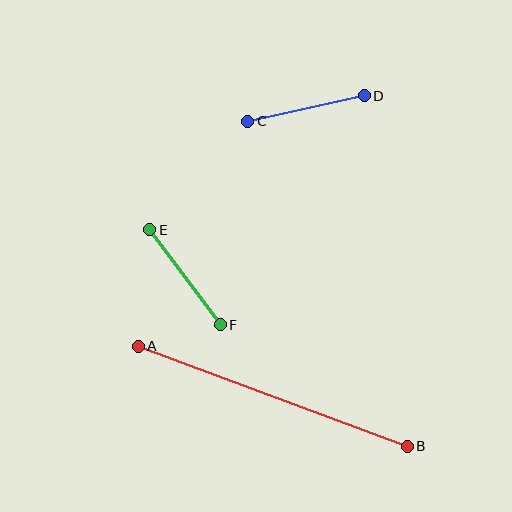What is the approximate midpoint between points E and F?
The midpoint is at approximately (185, 277) pixels.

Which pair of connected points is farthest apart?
Points A and B are farthest apart.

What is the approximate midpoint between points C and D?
The midpoint is at approximately (306, 109) pixels.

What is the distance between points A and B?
The distance is approximately 287 pixels.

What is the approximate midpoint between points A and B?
The midpoint is at approximately (273, 396) pixels.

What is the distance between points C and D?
The distance is approximately 119 pixels.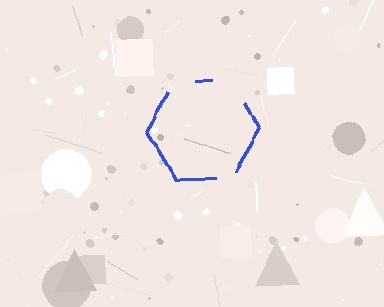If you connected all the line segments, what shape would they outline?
They would outline a hexagon.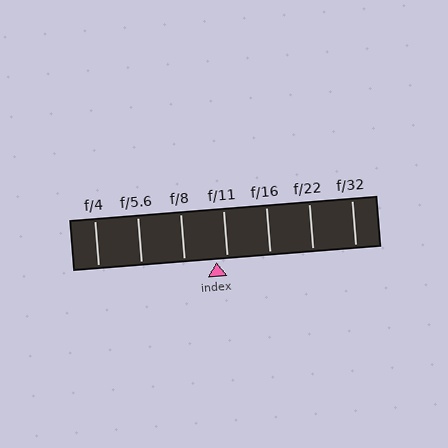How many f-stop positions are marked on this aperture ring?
There are 7 f-stop positions marked.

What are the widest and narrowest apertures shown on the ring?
The widest aperture shown is f/4 and the narrowest is f/32.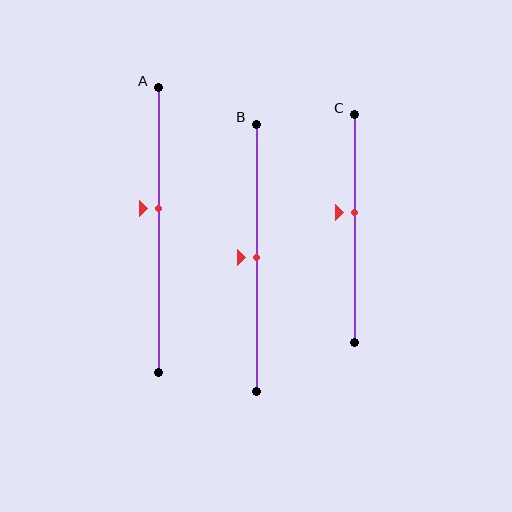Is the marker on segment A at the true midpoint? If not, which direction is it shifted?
No, the marker on segment A is shifted upward by about 8% of the segment length.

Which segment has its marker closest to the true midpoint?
Segment B has its marker closest to the true midpoint.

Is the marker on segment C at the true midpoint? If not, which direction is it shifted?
No, the marker on segment C is shifted upward by about 7% of the segment length.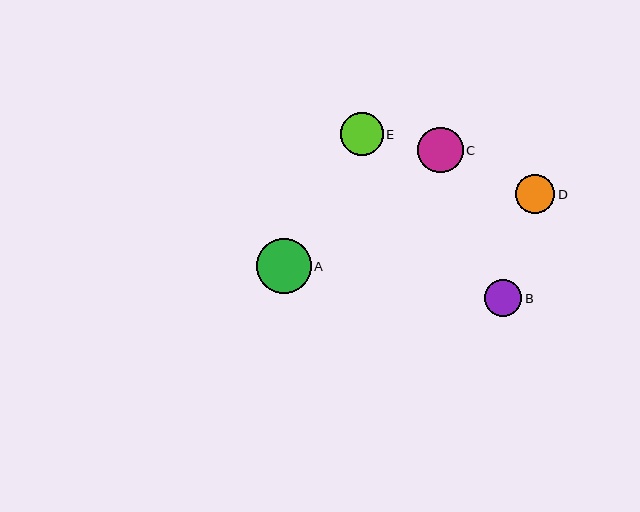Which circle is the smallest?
Circle B is the smallest with a size of approximately 37 pixels.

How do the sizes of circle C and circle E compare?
Circle C and circle E are approximately the same size.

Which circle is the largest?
Circle A is the largest with a size of approximately 55 pixels.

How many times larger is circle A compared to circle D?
Circle A is approximately 1.4 times the size of circle D.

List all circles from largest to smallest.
From largest to smallest: A, C, E, D, B.